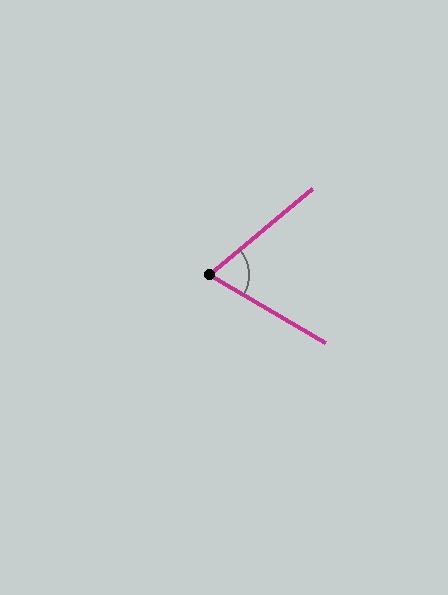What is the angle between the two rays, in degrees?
Approximately 70 degrees.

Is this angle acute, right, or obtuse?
It is acute.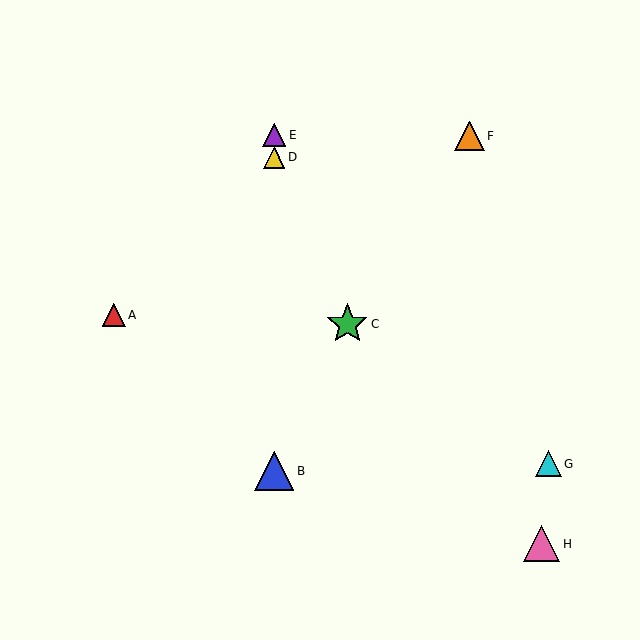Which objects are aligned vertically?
Objects B, D, E are aligned vertically.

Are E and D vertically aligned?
Yes, both are at x≈274.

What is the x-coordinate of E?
Object E is at x≈274.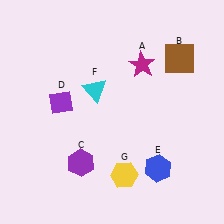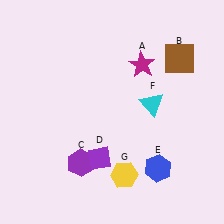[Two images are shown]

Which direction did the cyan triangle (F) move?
The cyan triangle (F) moved right.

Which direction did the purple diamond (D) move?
The purple diamond (D) moved down.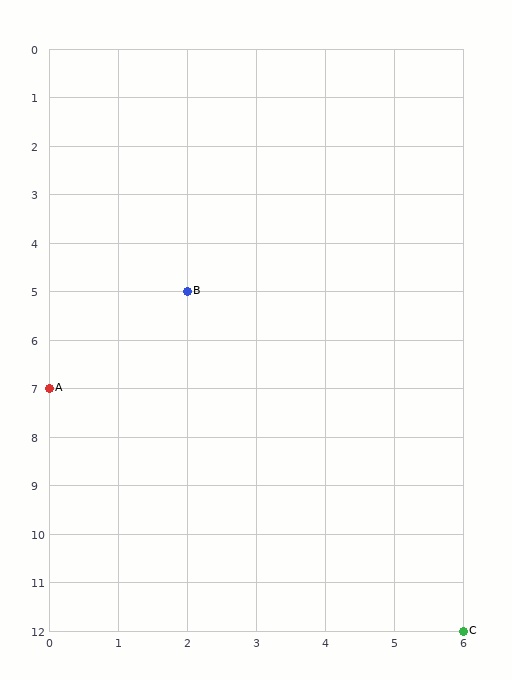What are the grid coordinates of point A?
Point A is at grid coordinates (0, 7).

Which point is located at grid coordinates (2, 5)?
Point B is at (2, 5).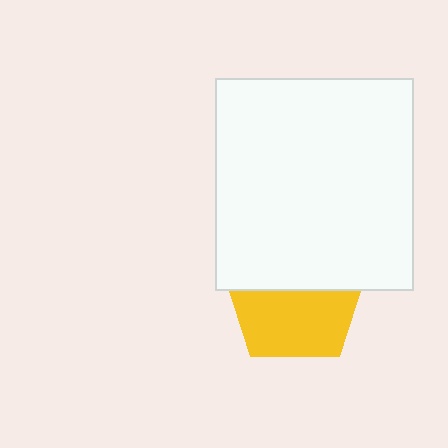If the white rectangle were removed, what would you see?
You would see the complete yellow pentagon.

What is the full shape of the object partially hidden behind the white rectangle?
The partially hidden object is a yellow pentagon.